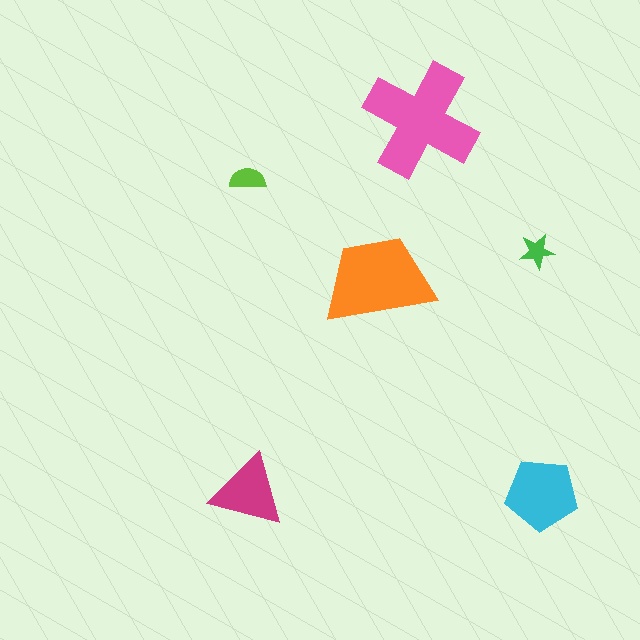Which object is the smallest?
The green star.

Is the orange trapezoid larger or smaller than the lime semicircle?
Larger.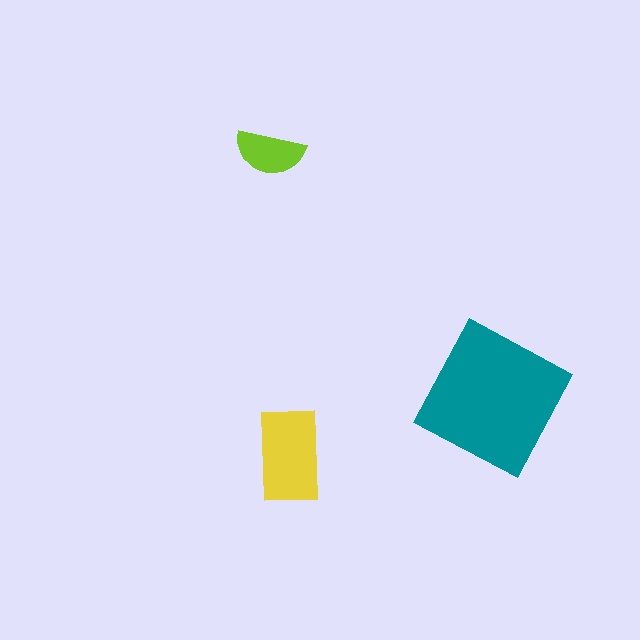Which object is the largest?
The teal square.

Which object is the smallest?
The lime semicircle.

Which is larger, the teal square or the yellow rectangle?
The teal square.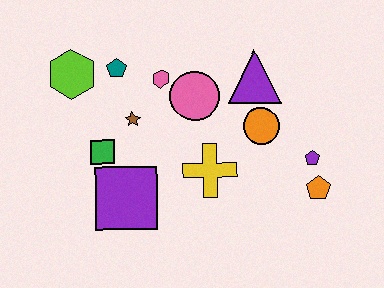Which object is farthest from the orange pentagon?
The lime hexagon is farthest from the orange pentagon.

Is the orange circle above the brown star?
No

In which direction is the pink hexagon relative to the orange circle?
The pink hexagon is to the left of the orange circle.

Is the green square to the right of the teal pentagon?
No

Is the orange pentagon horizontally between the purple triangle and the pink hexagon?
No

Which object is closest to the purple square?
The green square is closest to the purple square.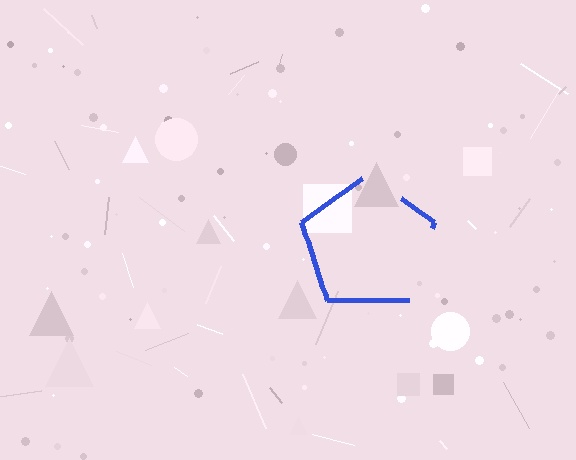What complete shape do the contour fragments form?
The contour fragments form a pentagon.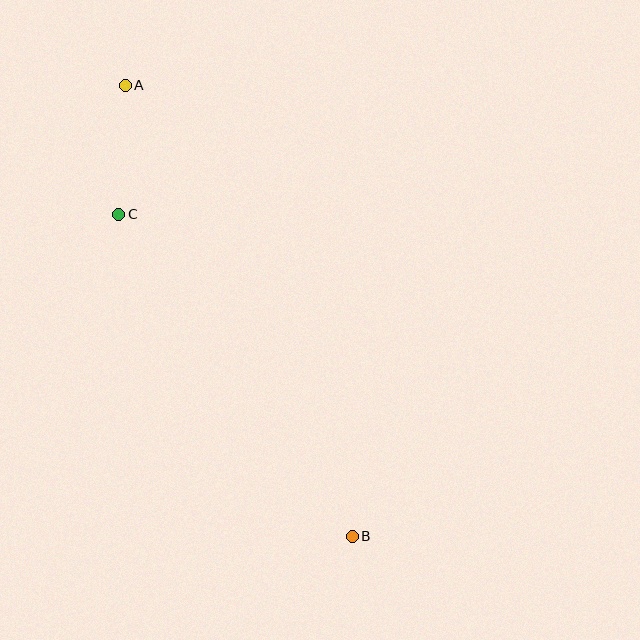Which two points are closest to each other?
Points A and C are closest to each other.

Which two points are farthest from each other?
Points A and B are farthest from each other.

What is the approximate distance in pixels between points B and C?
The distance between B and C is approximately 398 pixels.